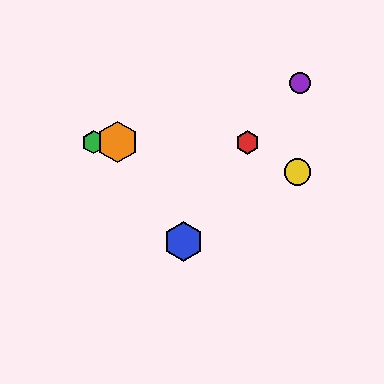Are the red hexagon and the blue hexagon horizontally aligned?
No, the red hexagon is at y≈142 and the blue hexagon is at y≈242.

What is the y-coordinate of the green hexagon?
The green hexagon is at y≈142.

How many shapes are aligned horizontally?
3 shapes (the red hexagon, the green hexagon, the orange hexagon) are aligned horizontally.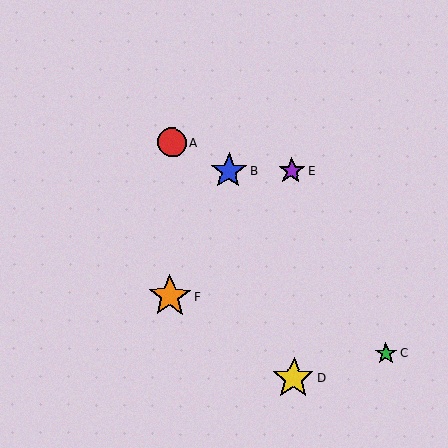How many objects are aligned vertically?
2 objects (A, F) are aligned vertically.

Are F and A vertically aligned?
Yes, both are at x≈170.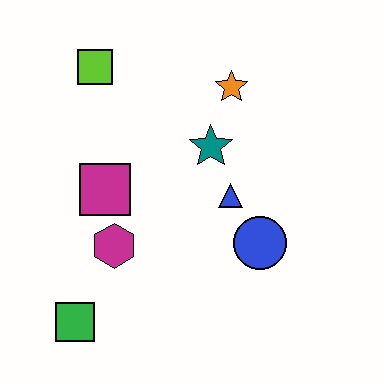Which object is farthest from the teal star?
The green square is farthest from the teal star.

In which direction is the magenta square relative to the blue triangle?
The magenta square is to the left of the blue triangle.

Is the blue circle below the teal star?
Yes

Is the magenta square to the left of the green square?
No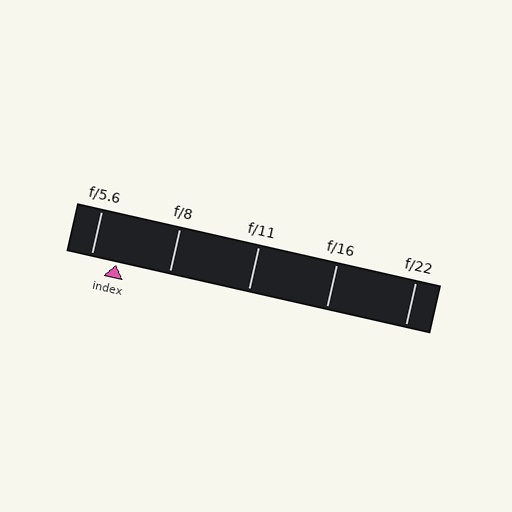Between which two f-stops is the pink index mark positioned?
The index mark is between f/5.6 and f/8.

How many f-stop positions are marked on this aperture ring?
There are 5 f-stop positions marked.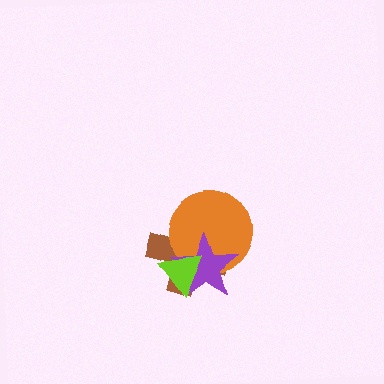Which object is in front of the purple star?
The lime triangle is in front of the purple star.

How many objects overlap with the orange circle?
3 objects overlap with the orange circle.